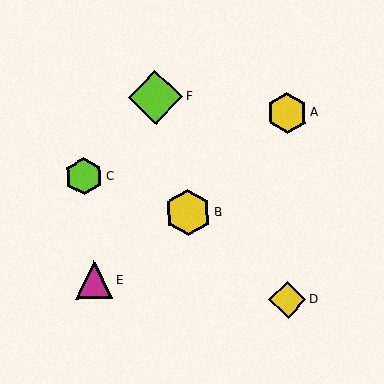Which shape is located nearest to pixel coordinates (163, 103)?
The lime diamond (labeled F) at (156, 97) is nearest to that location.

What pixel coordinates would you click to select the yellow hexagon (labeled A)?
Click at (287, 113) to select the yellow hexagon A.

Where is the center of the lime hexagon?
The center of the lime hexagon is at (84, 176).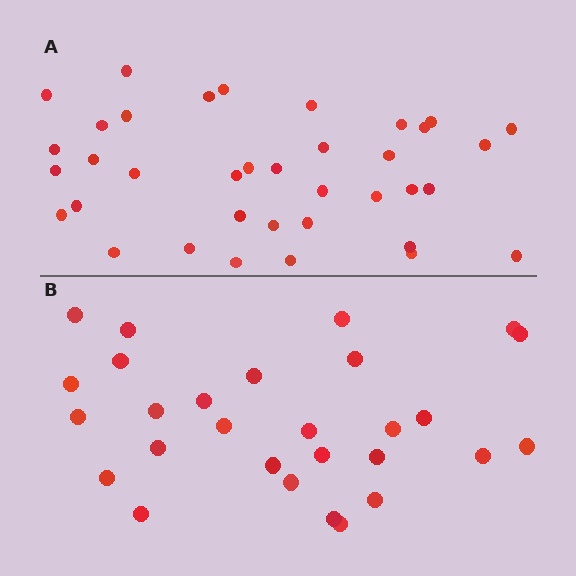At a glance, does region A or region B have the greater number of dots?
Region A (the top region) has more dots.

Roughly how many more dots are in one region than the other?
Region A has roughly 8 or so more dots than region B.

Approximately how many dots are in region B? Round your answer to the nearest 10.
About 30 dots. (The exact count is 28, which rounds to 30.)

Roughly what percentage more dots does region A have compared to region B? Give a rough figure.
About 30% more.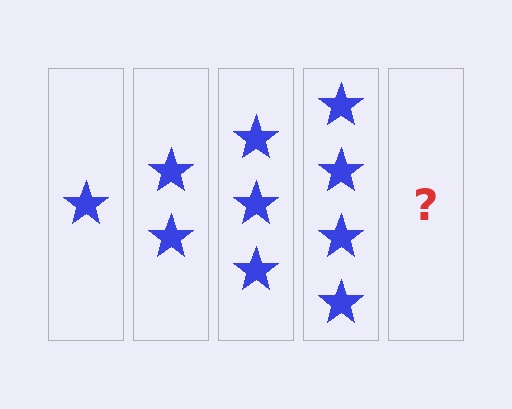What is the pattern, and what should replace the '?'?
The pattern is that each step adds one more star. The '?' should be 5 stars.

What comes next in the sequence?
The next element should be 5 stars.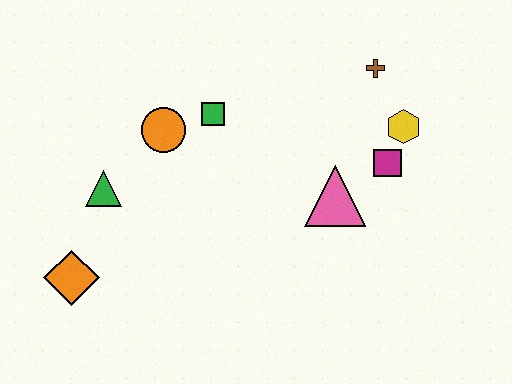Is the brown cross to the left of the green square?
No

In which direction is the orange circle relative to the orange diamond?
The orange circle is above the orange diamond.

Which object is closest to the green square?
The orange circle is closest to the green square.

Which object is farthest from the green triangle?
The yellow hexagon is farthest from the green triangle.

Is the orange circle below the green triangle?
No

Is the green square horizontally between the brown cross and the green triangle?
Yes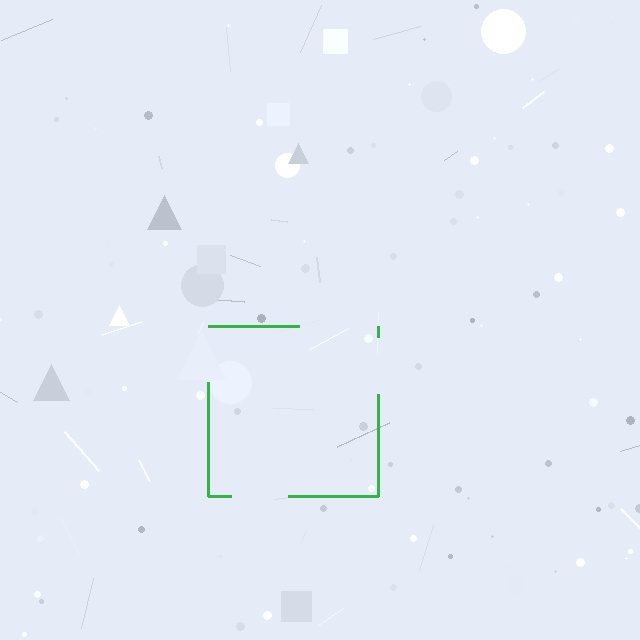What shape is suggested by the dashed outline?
The dashed outline suggests a square.